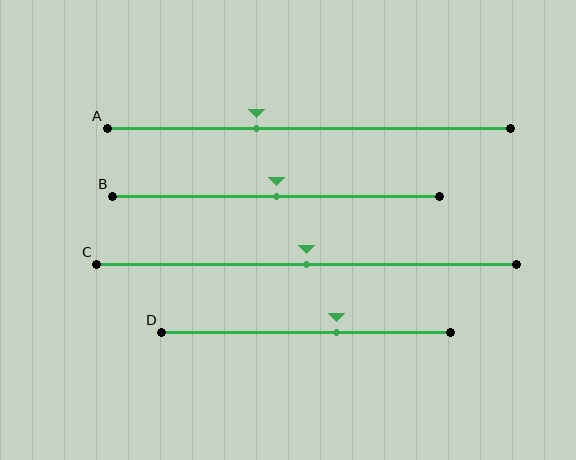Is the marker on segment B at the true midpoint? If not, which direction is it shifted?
Yes, the marker on segment B is at the true midpoint.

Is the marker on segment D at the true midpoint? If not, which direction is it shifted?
No, the marker on segment D is shifted to the right by about 11% of the segment length.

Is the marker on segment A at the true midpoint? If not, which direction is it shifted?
No, the marker on segment A is shifted to the left by about 13% of the segment length.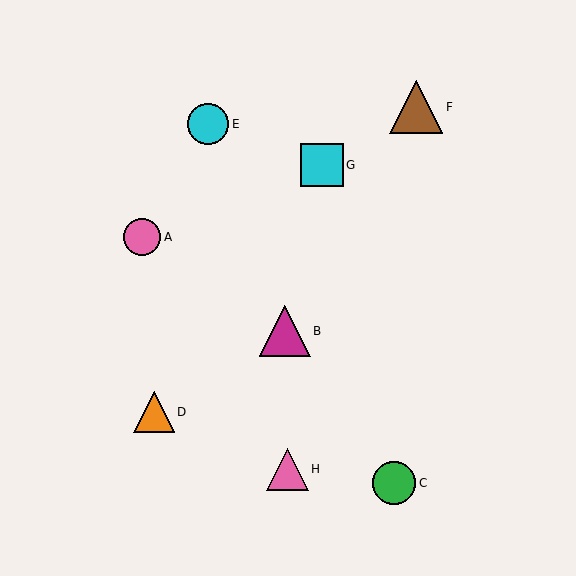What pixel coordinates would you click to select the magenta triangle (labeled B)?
Click at (285, 331) to select the magenta triangle B.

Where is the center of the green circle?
The center of the green circle is at (394, 483).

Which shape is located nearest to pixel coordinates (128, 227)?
The pink circle (labeled A) at (142, 237) is nearest to that location.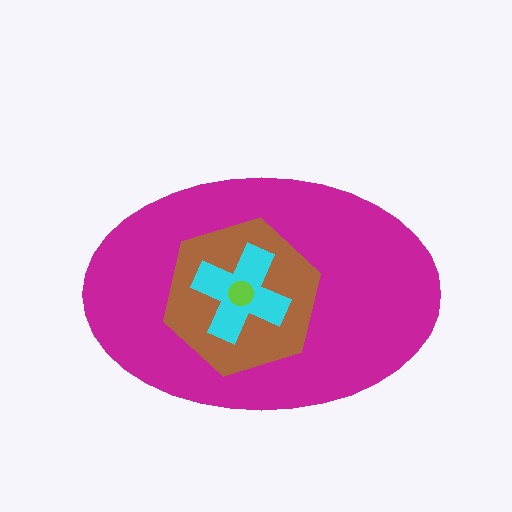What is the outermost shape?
The magenta ellipse.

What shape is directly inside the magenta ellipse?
The brown hexagon.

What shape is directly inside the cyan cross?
The lime circle.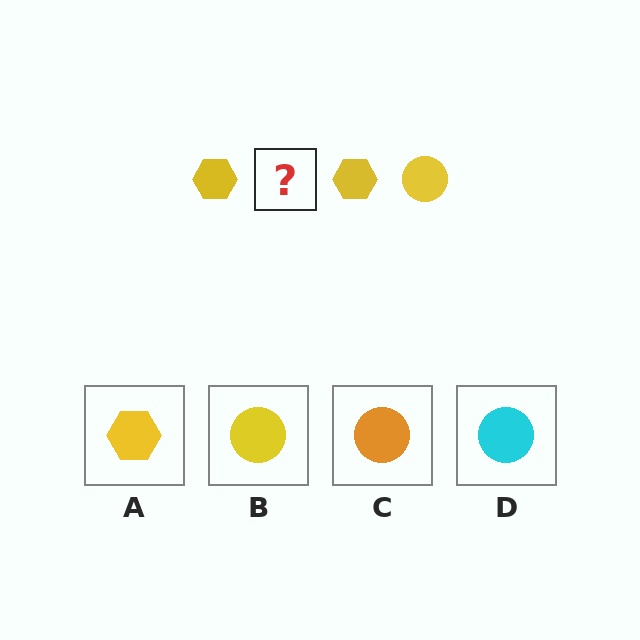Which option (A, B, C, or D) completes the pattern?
B.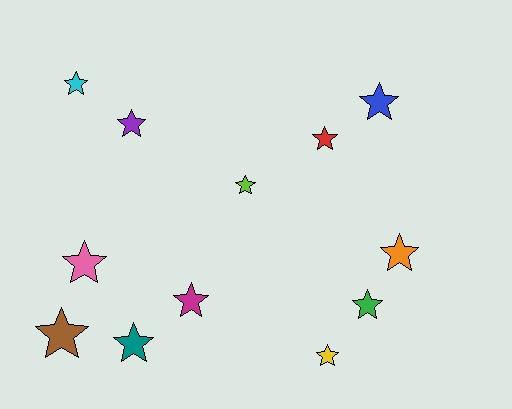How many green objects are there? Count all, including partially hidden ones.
There is 1 green object.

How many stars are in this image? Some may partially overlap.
There are 12 stars.